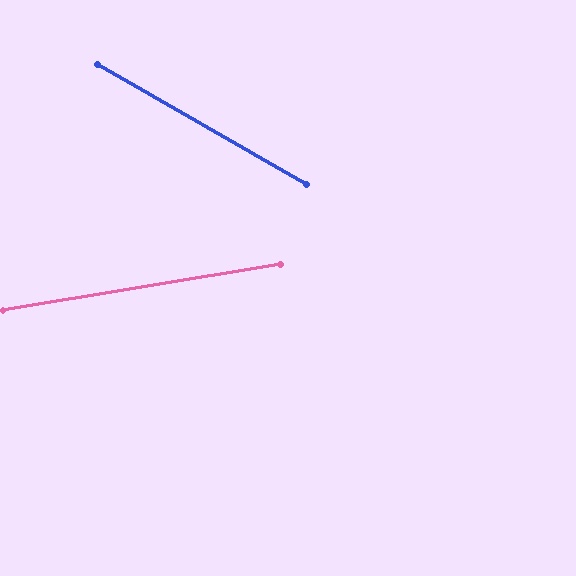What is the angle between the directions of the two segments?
Approximately 39 degrees.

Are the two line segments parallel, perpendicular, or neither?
Neither parallel nor perpendicular — they differ by about 39°.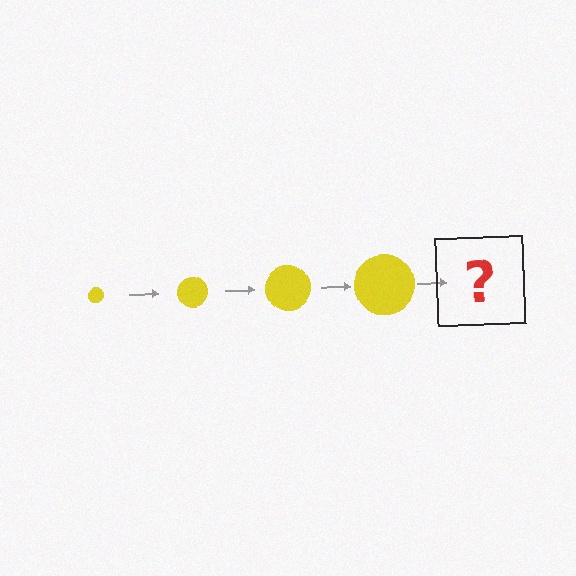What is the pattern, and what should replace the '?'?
The pattern is that the circle gets progressively larger each step. The '?' should be a yellow circle, larger than the previous one.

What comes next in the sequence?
The next element should be a yellow circle, larger than the previous one.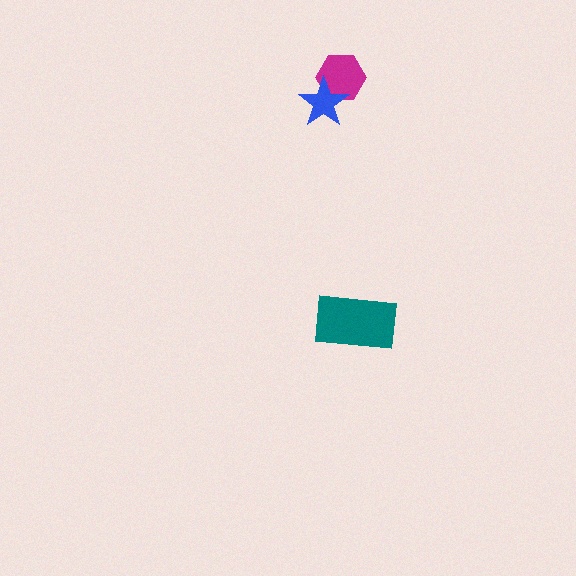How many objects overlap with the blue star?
1 object overlaps with the blue star.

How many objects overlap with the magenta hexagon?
1 object overlaps with the magenta hexagon.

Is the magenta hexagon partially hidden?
Yes, it is partially covered by another shape.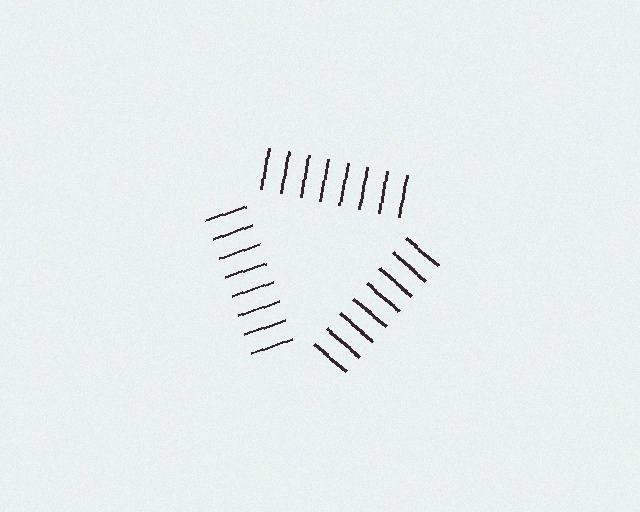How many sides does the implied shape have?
3 sides — the line-ends trace a triangle.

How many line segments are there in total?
24 — 8 along each of the 3 edges.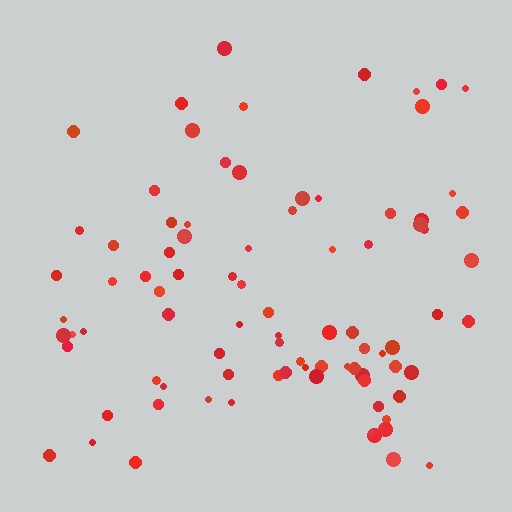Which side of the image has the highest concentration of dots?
The bottom.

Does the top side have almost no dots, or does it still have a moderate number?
Still a moderate number, just noticeably fewer than the bottom.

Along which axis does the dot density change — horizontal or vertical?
Vertical.